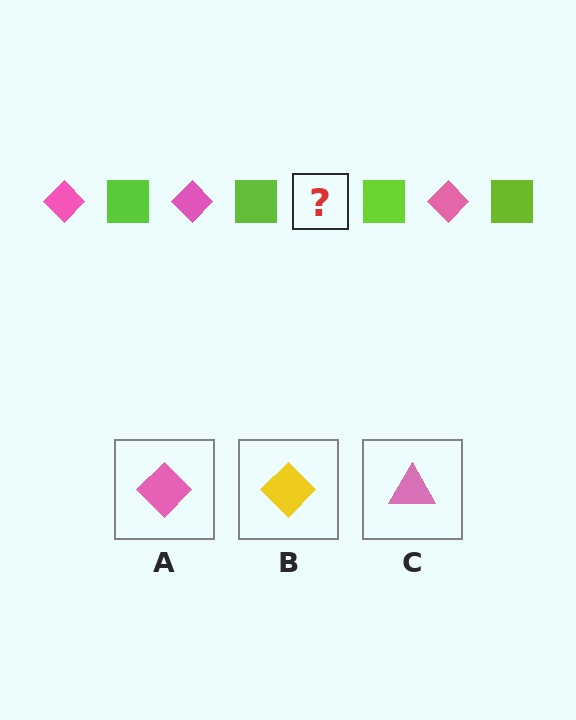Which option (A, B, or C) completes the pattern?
A.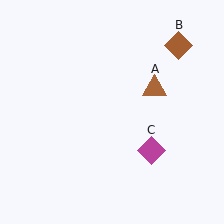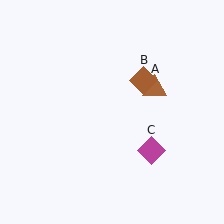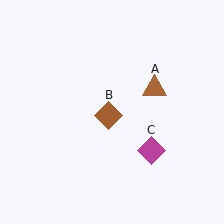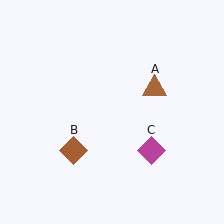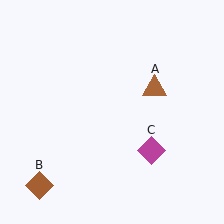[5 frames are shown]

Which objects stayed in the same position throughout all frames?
Brown triangle (object A) and magenta diamond (object C) remained stationary.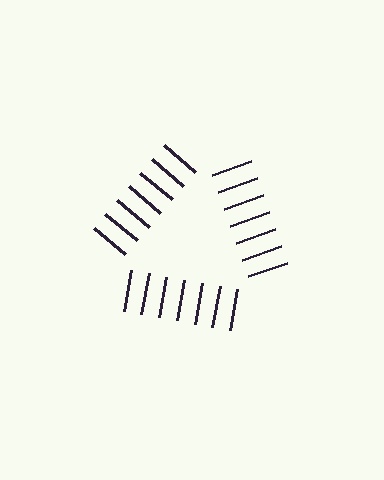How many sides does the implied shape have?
3 sides — the line-ends trace a triangle.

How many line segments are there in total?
21 — 7 along each of the 3 edges.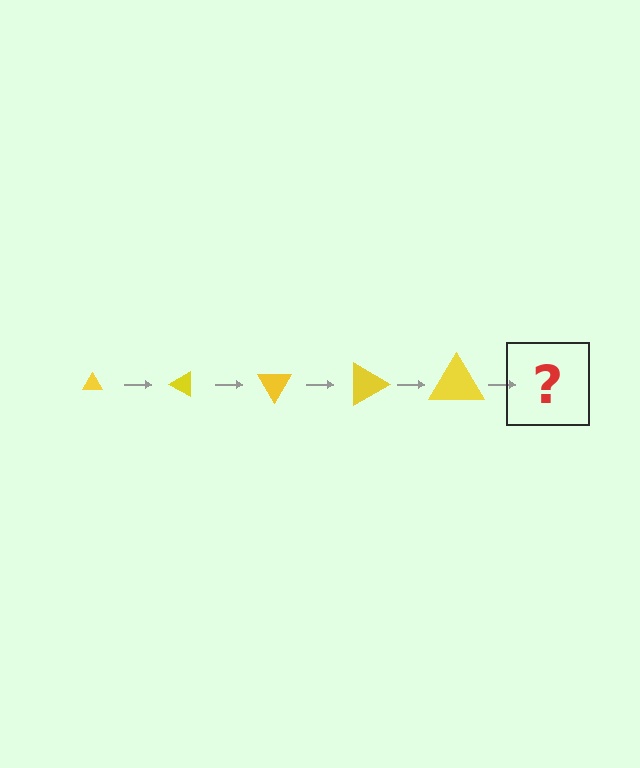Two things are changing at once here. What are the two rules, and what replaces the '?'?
The two rules are that the triangle grows larger each step and it rotates 30 degrees each step. The '?' should be a triangle, larger than the previous one and rotated 150 degrees from the start.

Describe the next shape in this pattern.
It should be a triangle, larger than the previous one and rotated 150 degrees from the start.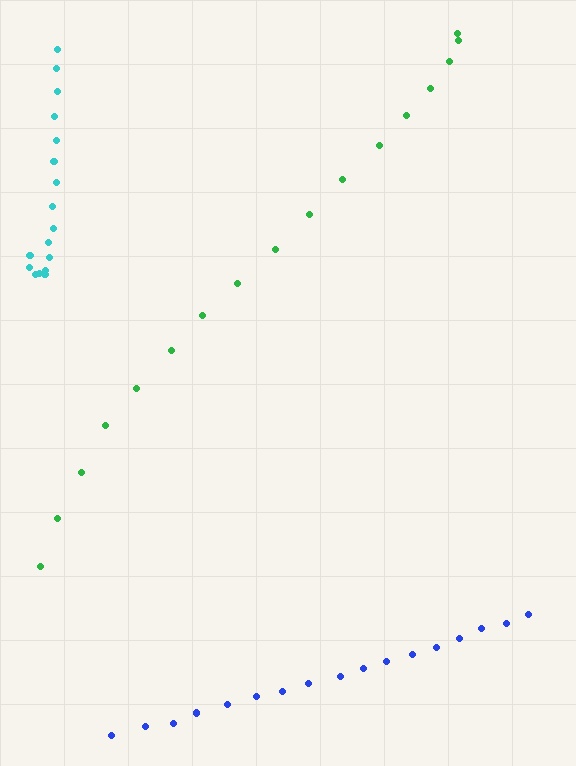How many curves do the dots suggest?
There are 3 distinct paths.